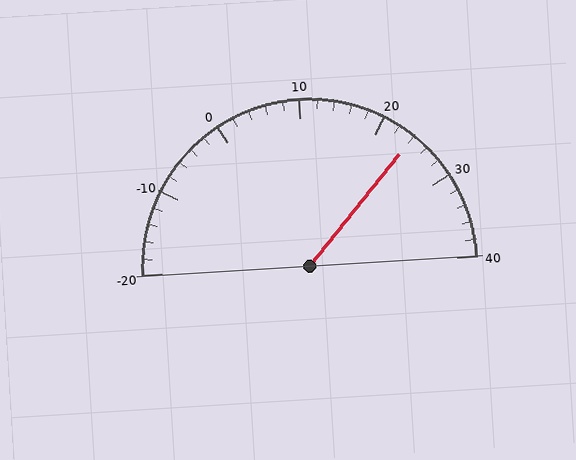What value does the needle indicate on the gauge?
The needle indicates approximately 24.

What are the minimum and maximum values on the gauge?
The gauge ranges from -20 to 40.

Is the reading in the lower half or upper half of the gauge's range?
The reading is in the upper half of the range (-20 to 40).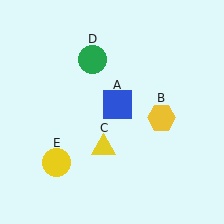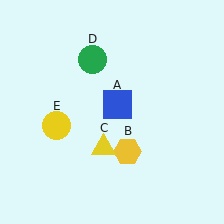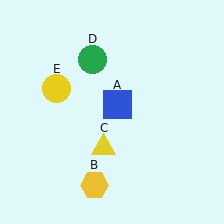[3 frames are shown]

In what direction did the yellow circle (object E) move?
The yellow circle (object E) moved up.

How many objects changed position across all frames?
2 objects changed position: yellow hexagon (object B), yellow circle (object E).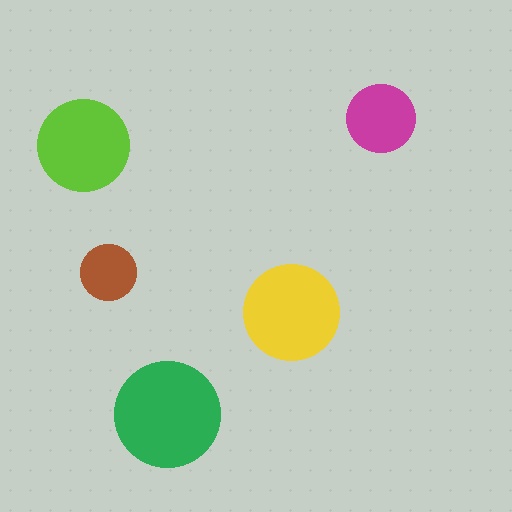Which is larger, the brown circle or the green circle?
The green one.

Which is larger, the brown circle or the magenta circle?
The magenta one.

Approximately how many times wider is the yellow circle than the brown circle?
About 1.5 times wider.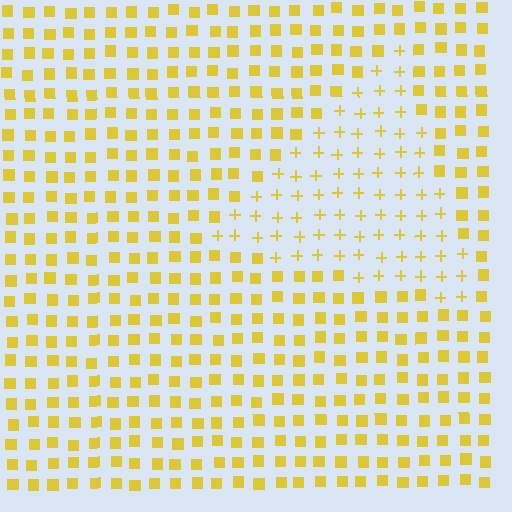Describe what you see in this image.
The image is filled with small yellow elements arranged in a uniform grid. A triangle-shaped region contains plus signs, while the surrounding area contains squares. The boundary is defined purely by the change in element shape.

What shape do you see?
I see a triangle.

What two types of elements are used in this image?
The image uses plus signs inside the triangle region and squares outside it.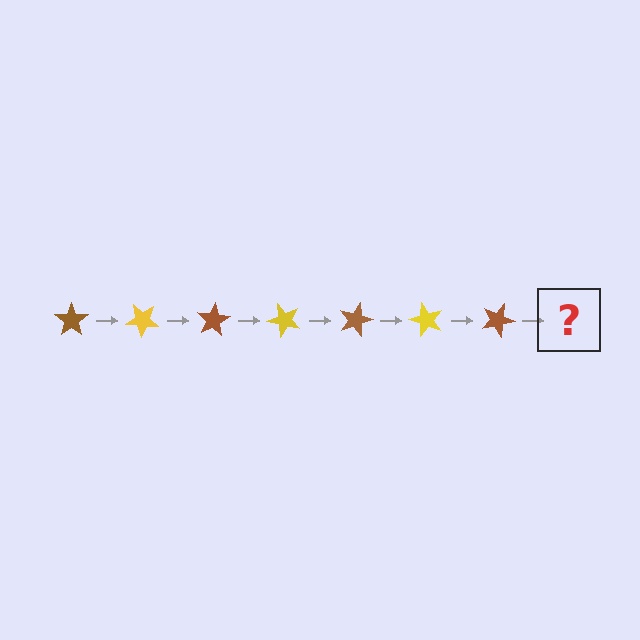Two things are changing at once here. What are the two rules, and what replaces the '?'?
The two rules are that it rotates 40 degrees each step and the color cycles through brown and yellow. The '?' should be a yellow star, rotated 280 degrees from the start.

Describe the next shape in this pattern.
It should be a yellow star, rotated 280 degrees from the start.